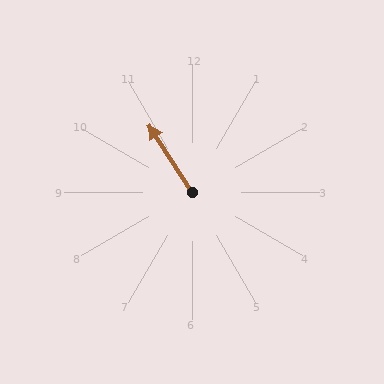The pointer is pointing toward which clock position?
Roughly 11 o'clock.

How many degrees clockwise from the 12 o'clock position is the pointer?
Approximately 327 degrees.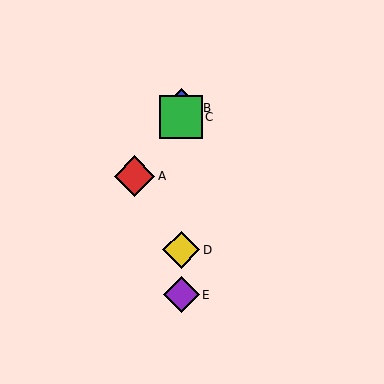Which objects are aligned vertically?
Objects B, C, D, E are aligned vertically.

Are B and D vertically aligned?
Yes, both are at x≈181.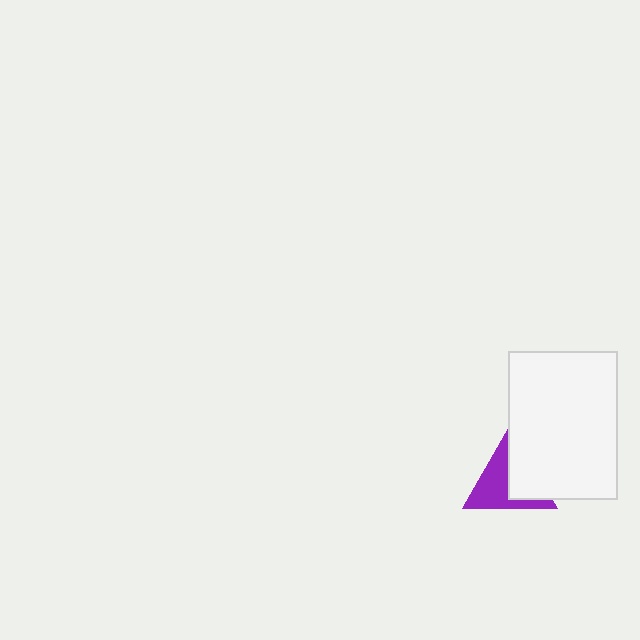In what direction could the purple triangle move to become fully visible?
The purple triangle could move left. That would shift it out from behind the white rectangle entirely.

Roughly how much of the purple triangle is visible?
About half of it is visible (roughly 57%).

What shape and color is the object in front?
The object in front is a white rectangle.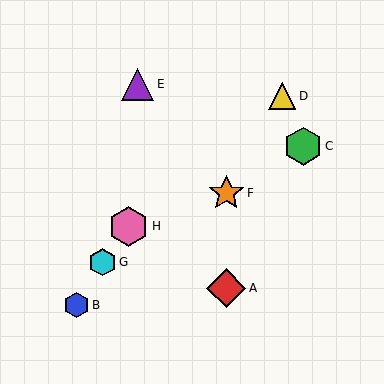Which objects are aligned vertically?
Objects A, F are aligned vertically.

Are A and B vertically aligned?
No, A is at x≈226 and B is at x≈77.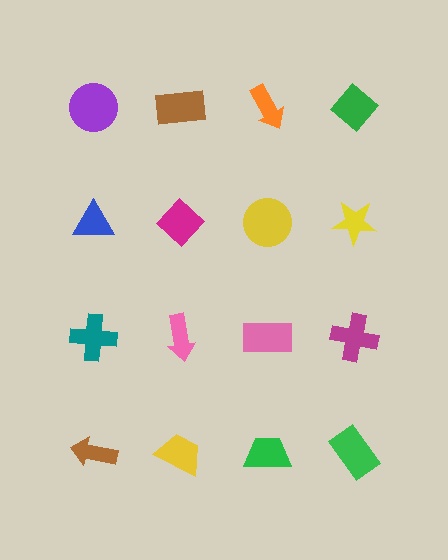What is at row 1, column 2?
A brown rectangle.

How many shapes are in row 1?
4 shapes.